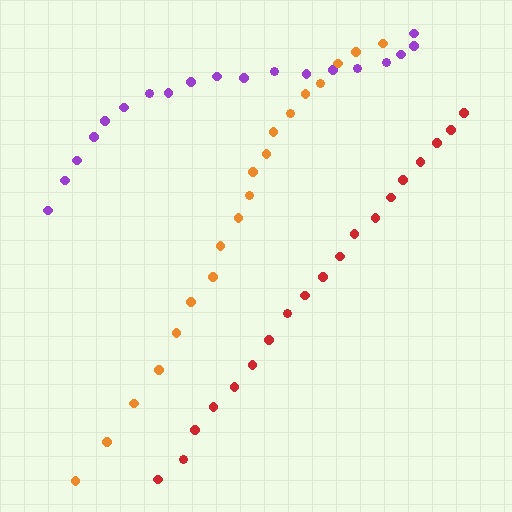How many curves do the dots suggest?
There are 3 distinct paths.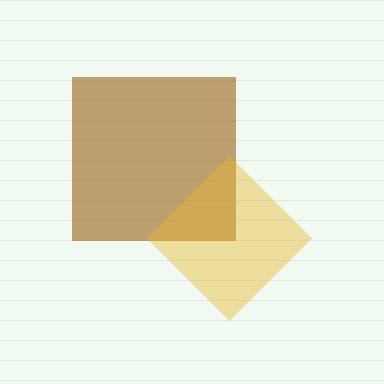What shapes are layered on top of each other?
The layered shapes are: a brown square, a yellow diamond.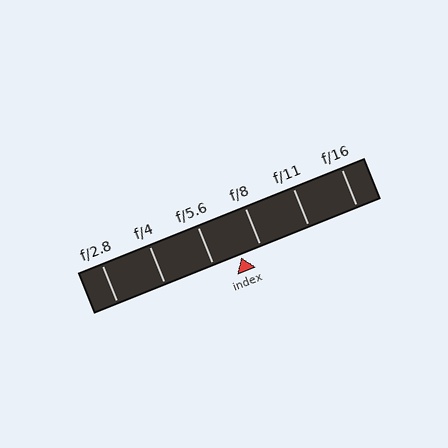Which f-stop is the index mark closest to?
The index mark is closest to f/8.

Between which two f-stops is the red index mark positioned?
The index mark is between f/5.6 and f/8.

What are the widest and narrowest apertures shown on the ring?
The widest aperture shown is f/2.8 and the narrowest is f/16.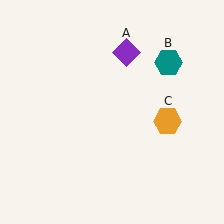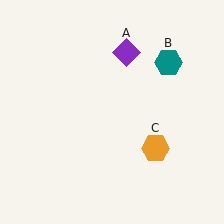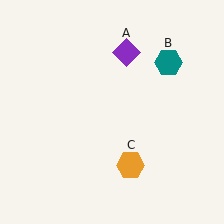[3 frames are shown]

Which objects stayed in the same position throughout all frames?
Purple diamond (object A) and teal hexagon (object B) remained stationary.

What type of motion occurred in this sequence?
The orange hexagon (object C) rotated clockwise around the center of the scene.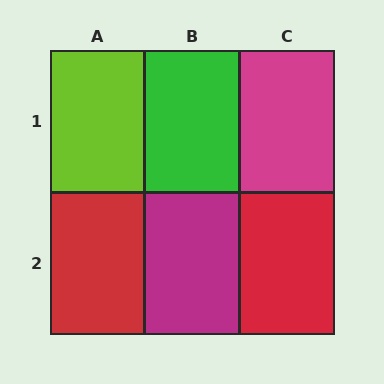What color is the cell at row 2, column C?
Red.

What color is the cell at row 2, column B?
Magenta.